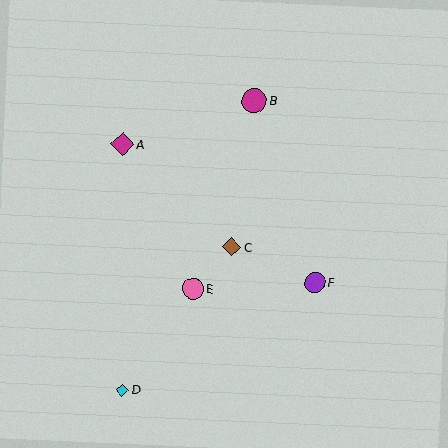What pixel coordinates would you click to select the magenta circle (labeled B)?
Click at (254, 101) to select the magenta circle B.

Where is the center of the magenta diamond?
The center of the magenta diamond is at (122, 144).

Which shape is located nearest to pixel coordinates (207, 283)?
The pink circle (labeled E) at (193, 288) is nearest to that location.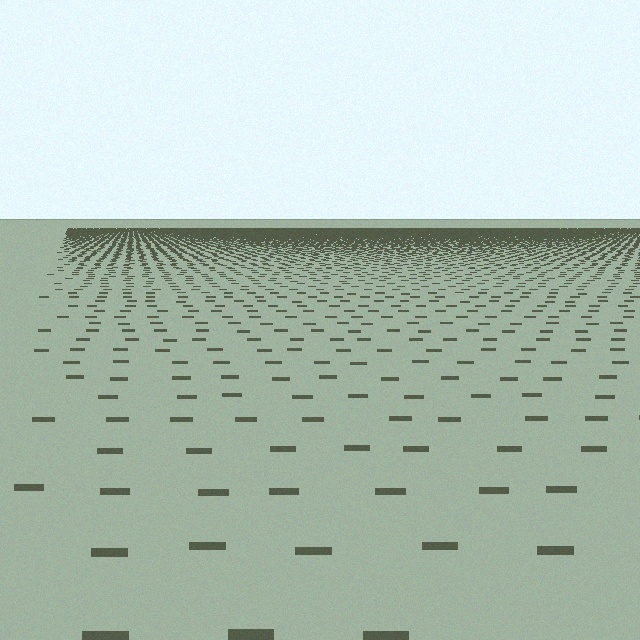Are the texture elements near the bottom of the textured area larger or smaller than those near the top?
Larger. Near the bottom, elements are closer to the viewer and appear at a bigger on-screen size.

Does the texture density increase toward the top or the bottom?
Density increases toward the top.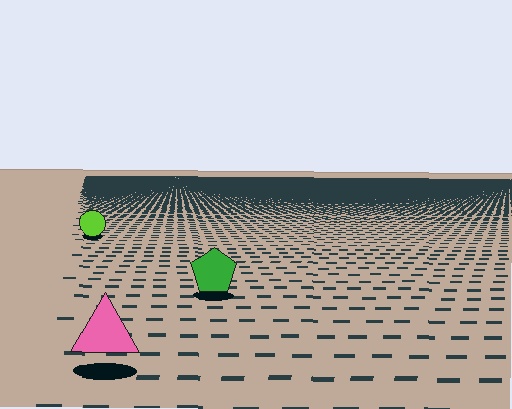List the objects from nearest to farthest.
From nearest to farthest: the pink triangle, the green pentagon, the lime circle.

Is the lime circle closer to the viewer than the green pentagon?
No. The green pentagon is closer — you can tell from the texture gradient: the ground texture is coarser near it.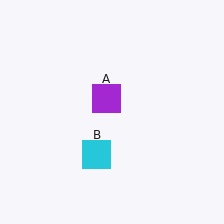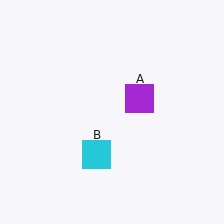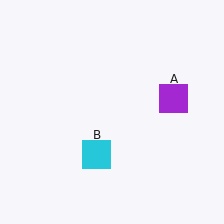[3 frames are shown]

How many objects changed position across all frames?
1 object changed position: purple square (object A).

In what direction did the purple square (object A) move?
The purple square (object A) moved right.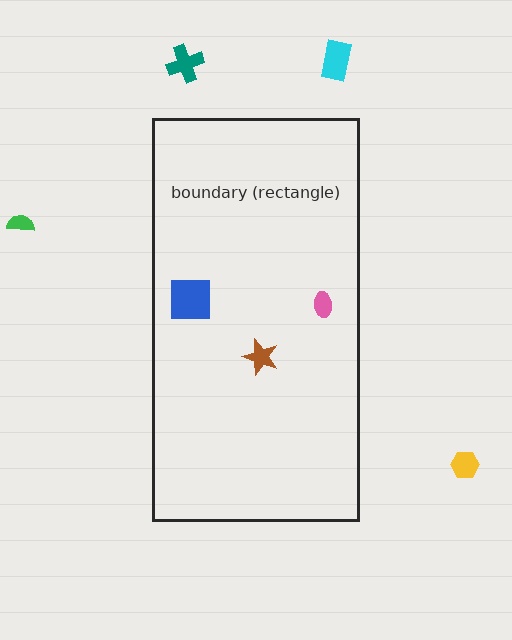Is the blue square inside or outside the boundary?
Inside.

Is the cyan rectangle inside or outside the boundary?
Outside.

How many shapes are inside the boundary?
3 inside, 4 outside.